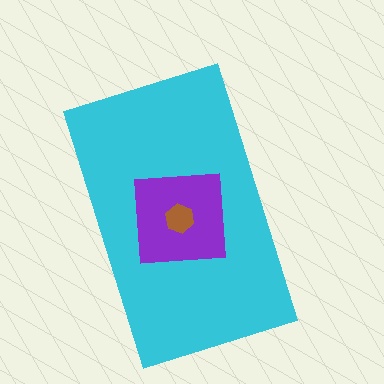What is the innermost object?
The brown hexagon.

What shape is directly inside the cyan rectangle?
The purple square.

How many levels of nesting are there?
3.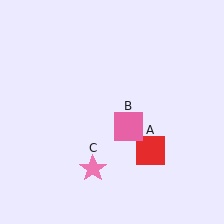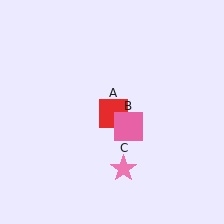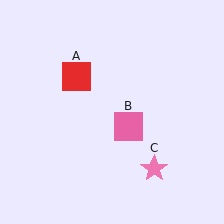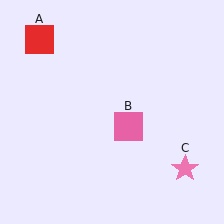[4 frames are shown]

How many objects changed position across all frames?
2 objects changed position: red square (object A), pink star (object C).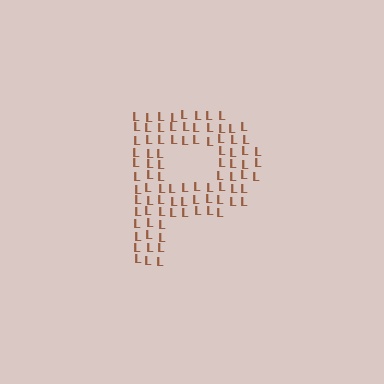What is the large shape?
The large shape is the letter P.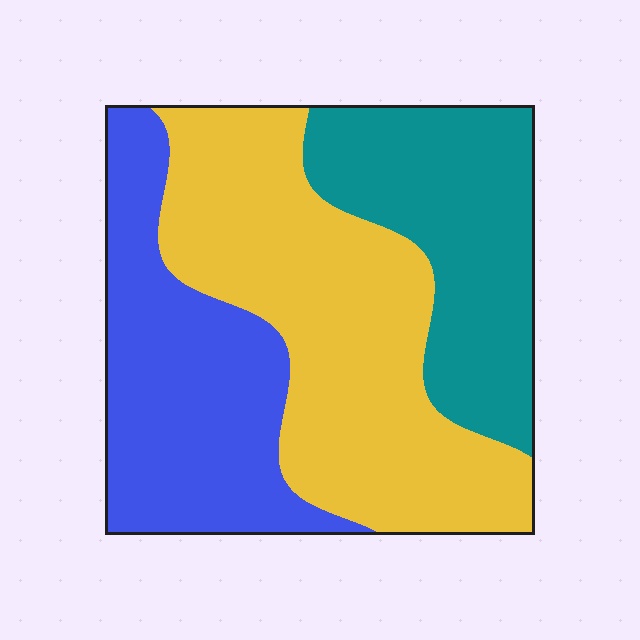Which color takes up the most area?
Yellow, at roughly 45%.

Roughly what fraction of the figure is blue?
Blue takes up between a sixth and a third of the figure.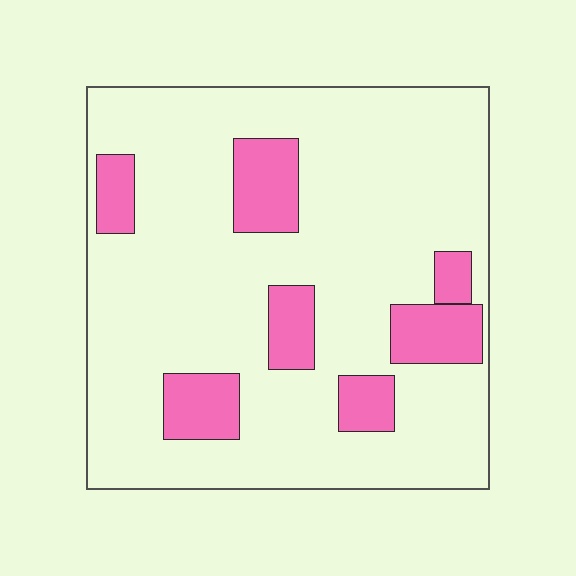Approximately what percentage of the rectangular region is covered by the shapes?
Approximately 20%.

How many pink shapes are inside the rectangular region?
7.